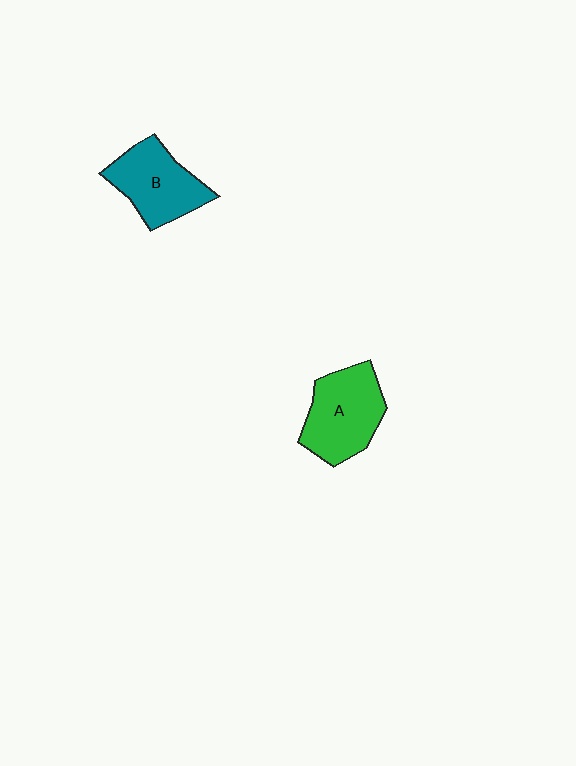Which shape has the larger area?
Shape A (green).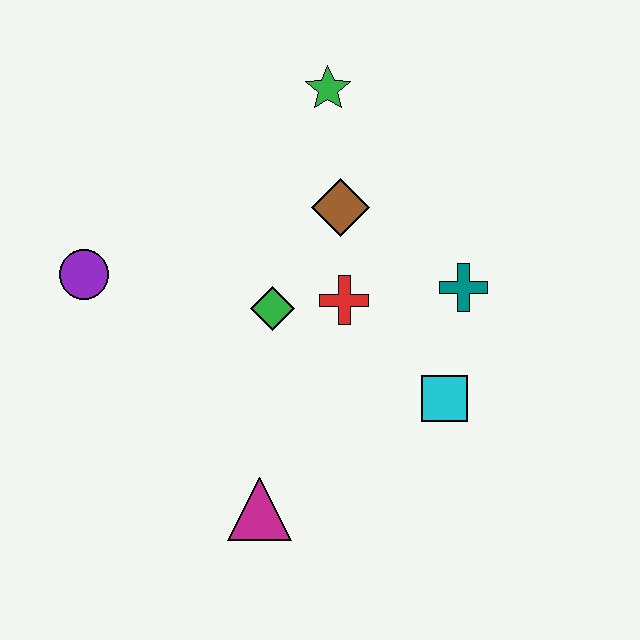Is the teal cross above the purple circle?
No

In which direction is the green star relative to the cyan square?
The green star is above the cyan square.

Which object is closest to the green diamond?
The red cross is closest to the green diamond.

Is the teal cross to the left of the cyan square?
No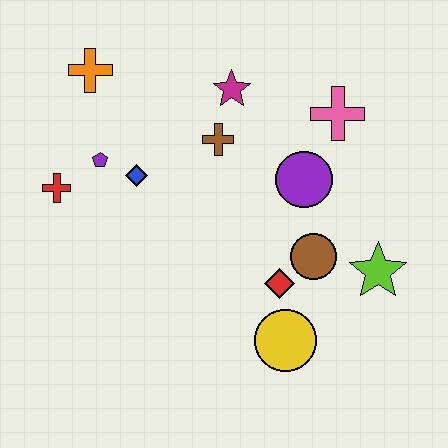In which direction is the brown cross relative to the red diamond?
The brown cross is above the red diamond.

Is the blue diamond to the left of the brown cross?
Yes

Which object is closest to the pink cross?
The purple circle is closest to the pink cross.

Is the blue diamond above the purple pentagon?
No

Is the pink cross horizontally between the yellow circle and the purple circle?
No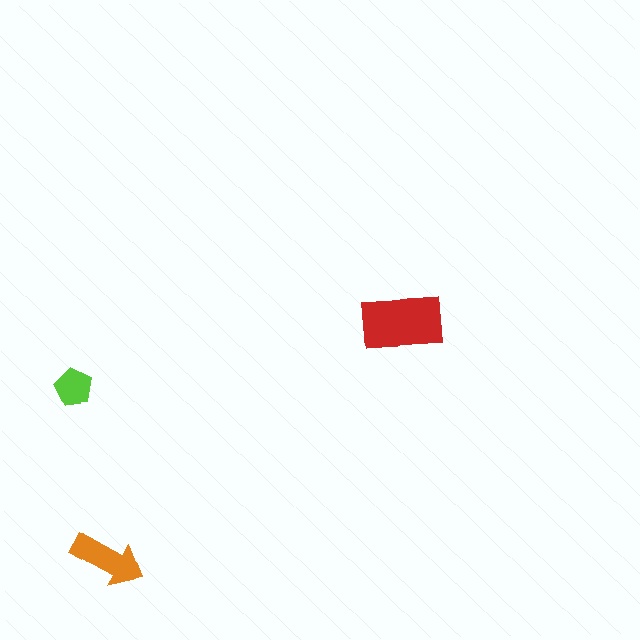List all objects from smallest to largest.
The lime pentagon, the orange arrow, the red rectangle.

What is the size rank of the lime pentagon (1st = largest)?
3rd.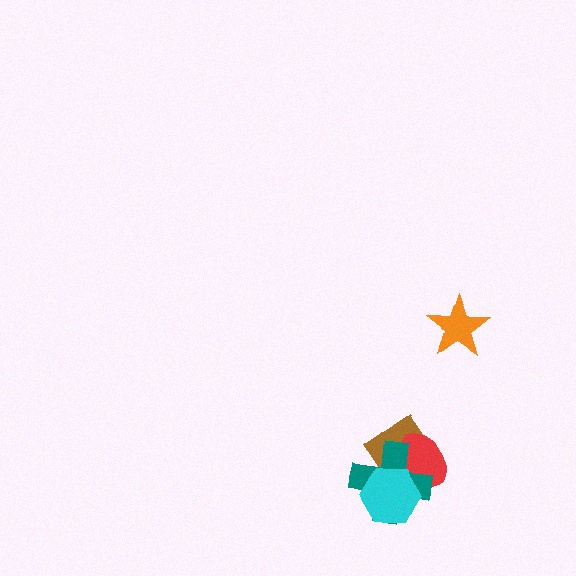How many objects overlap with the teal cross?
3 objects overlap with the teal cross.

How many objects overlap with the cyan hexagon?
3 objects overlap with the cyan hexagon.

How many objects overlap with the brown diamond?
3 objects overlap with the brown diamond.